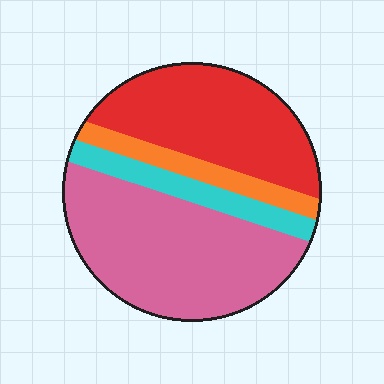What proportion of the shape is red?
Red takes up between a third and a half of the shape.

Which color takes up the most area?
Pink, at roughly 45%.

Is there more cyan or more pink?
Pink.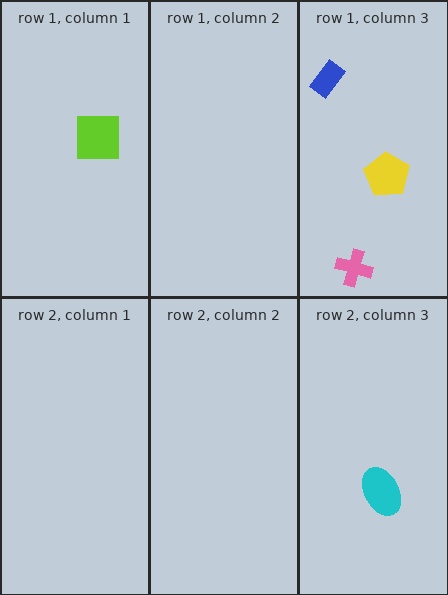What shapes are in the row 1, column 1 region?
The lime square.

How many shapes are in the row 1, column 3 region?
3.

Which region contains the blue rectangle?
The row 1, column 3 region.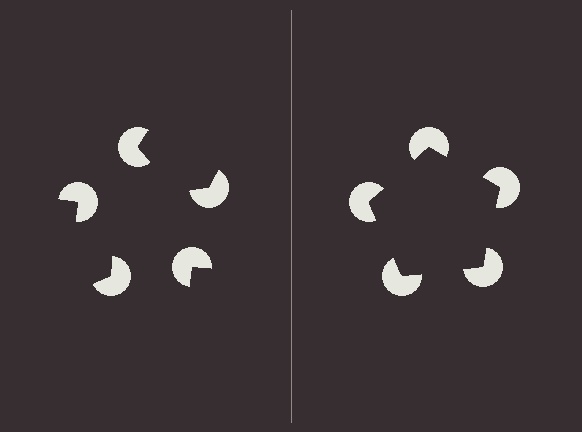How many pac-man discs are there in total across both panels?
10 — 5 on each side.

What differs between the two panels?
The pac-man discs are positioned identically on both sides; only the wedge orientations differ. On the right they align to a pentagon; on the left they are misaligned.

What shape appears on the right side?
An illusory pentagon.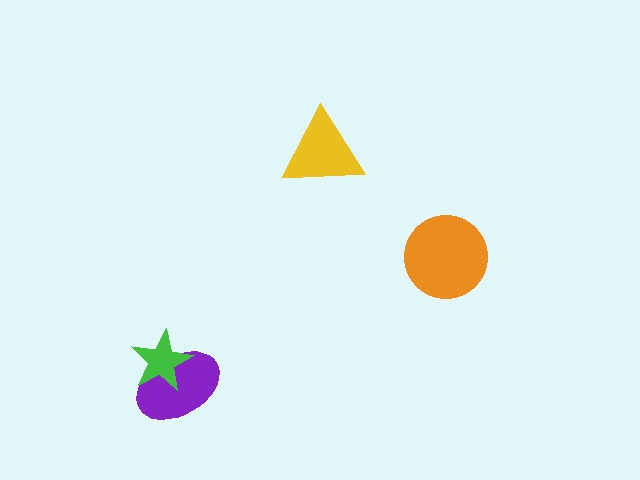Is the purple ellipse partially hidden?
Yes, it is partially covered by another shape.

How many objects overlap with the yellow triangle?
0 objects overlap with the yellow triangle.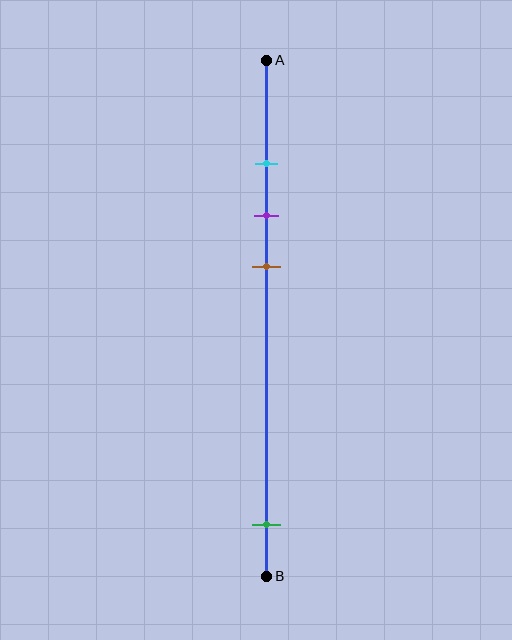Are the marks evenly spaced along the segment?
No, the marks are not evenly spaced.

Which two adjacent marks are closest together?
The cyan and purple marks are the closest adjacent pair.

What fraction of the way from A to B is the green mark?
The green mark is approximately 90% (0.9) of the way from A to B.